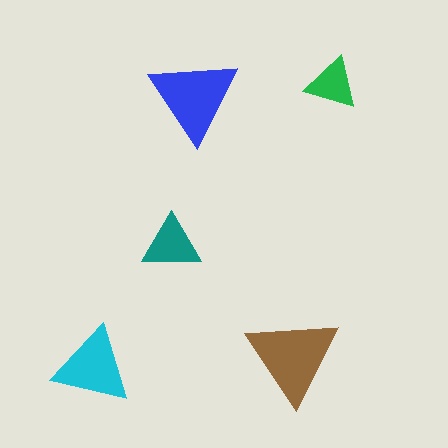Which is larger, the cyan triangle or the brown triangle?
The brown one.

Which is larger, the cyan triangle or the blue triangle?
The blue one.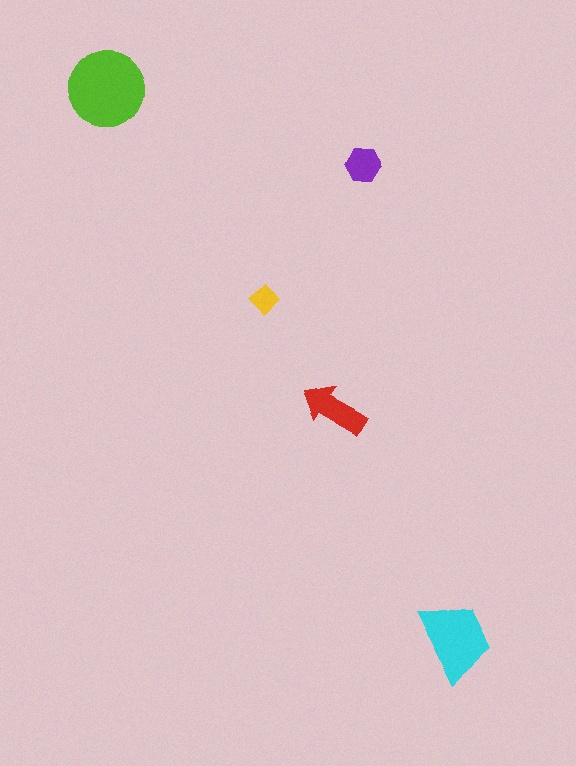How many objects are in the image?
There are 5 objects in the image.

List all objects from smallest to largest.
The yellow diamond, the purple hexagon, the red arrow, the cyan trapezoid, the lime circle.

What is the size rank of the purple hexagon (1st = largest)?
4th.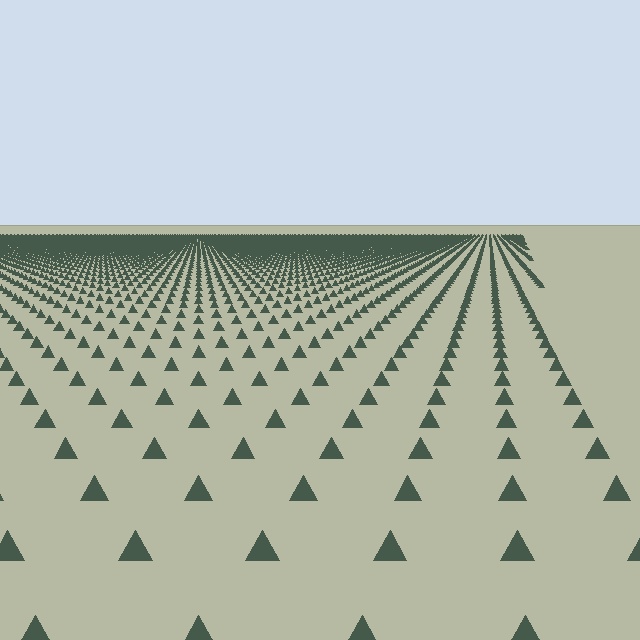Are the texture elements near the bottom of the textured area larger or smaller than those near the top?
Larger. Near the bottom, elements are closer to the viewer and appear at a bigger on-screen size.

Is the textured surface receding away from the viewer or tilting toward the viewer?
The surface is receding away from the viewer. Texture elements get smaller and denser toward the top.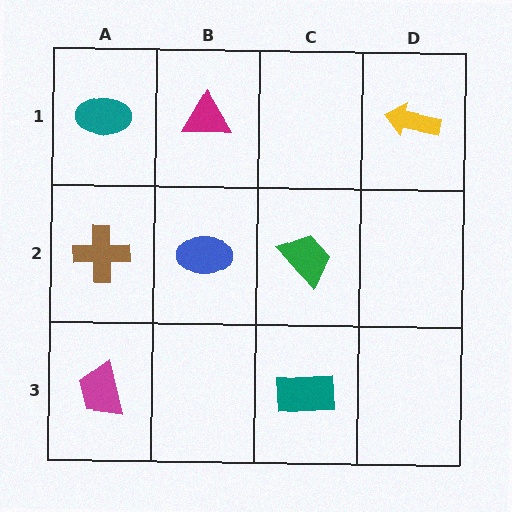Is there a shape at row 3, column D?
No, that cell is empty.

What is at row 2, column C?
A green trapezoid.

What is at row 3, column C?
A teal rectangle.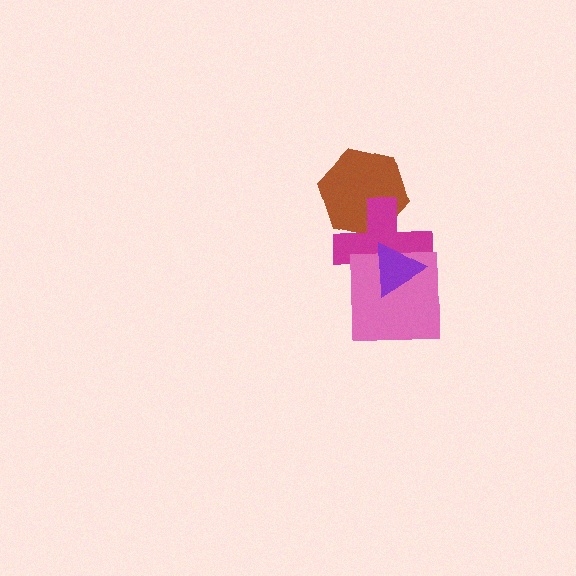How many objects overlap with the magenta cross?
3 objects overlap with the magenta cross.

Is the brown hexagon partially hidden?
Yes, it is partially covered by another shape.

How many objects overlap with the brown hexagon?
1 object overlaps with the brown hexagon.